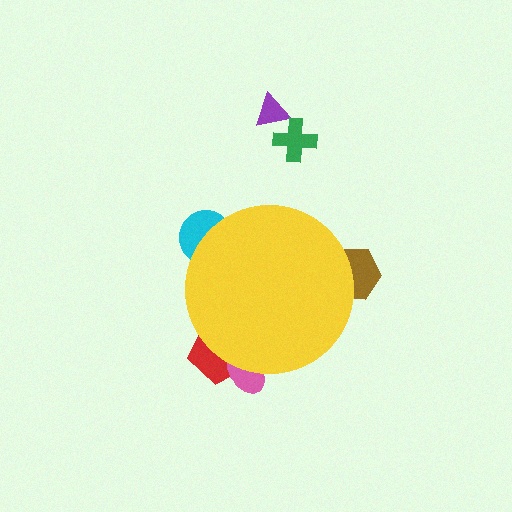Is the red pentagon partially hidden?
Yes, the red pentagon is partially hidden behind the yellow circle.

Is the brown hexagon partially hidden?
Yes, the brown hexagon is partially hidden behind the yellow circle.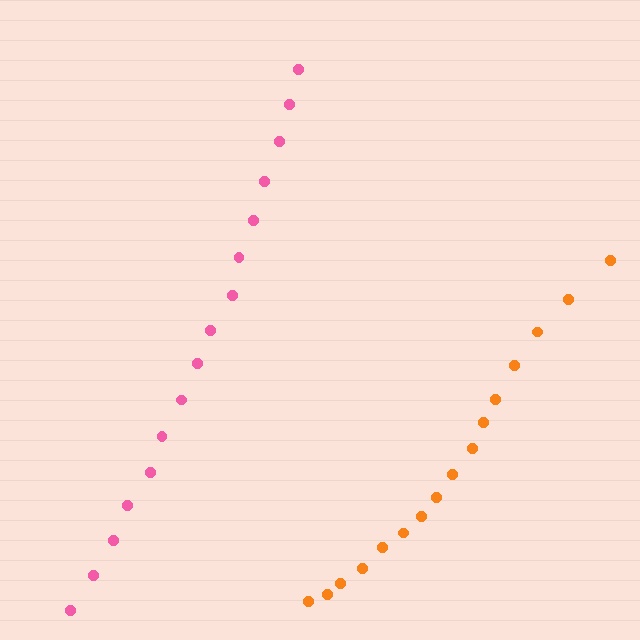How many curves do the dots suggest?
There are 2 distinct paths.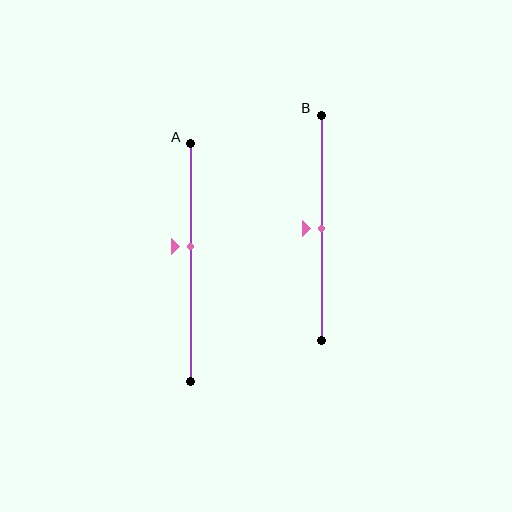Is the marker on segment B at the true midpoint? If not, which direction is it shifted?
Yes, the marker on segment B is at the true midpoint.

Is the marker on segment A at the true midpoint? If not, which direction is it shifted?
No, the marker on segment A is shifted upward by about 7% of the segment length.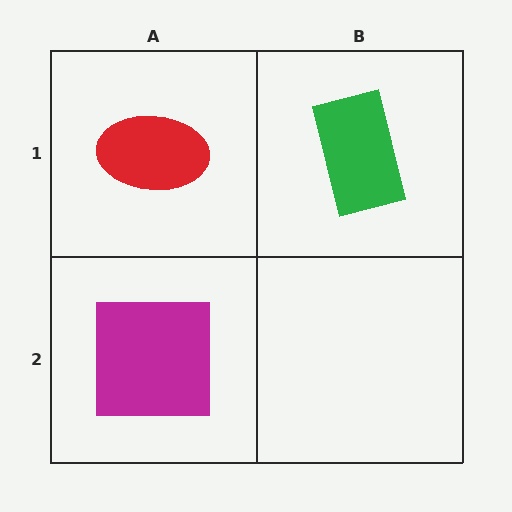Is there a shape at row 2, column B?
No, that cell is empty.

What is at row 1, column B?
A green rectangle.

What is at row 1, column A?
A red ellipse.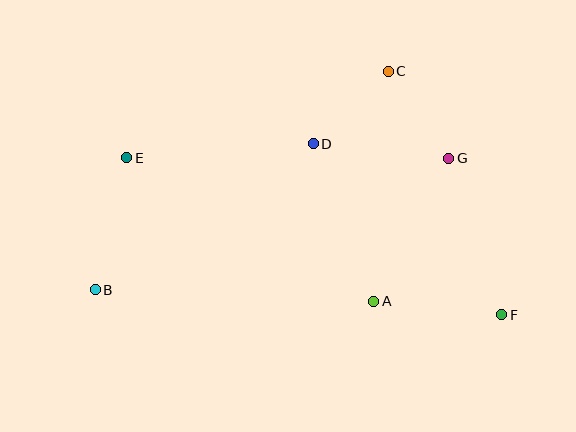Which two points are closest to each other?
Points C and D are closest to each other.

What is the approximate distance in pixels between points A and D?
The distance between A and D is approximately 168 pixels.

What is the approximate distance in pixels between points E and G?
The distance between E and G is approximately 322 pixels.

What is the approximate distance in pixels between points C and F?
The distance between C and F is approximately 269 pixels.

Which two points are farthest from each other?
Points B and F are farthest from each other.